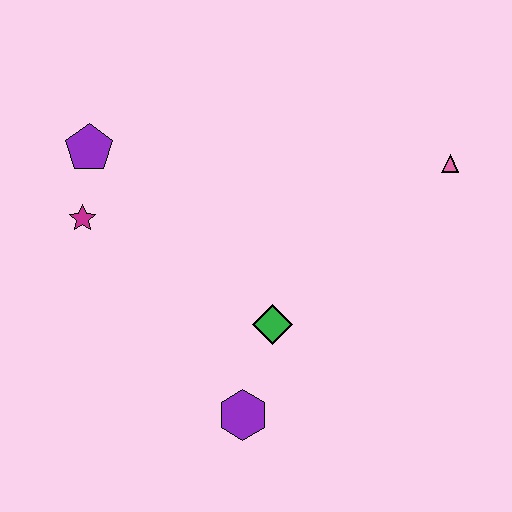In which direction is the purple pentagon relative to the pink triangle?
The purple pentagon is to the left of the pink triangle.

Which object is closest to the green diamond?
The purple hexagon is closest to the green diamond.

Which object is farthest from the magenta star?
The pink triangle is farthest from the magenta star.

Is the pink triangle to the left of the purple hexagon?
No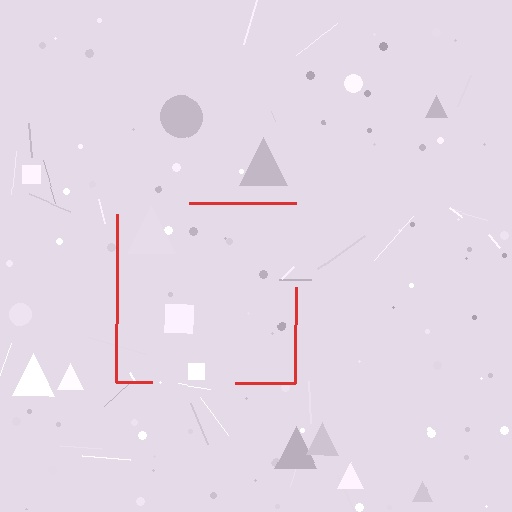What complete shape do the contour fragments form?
The contour fragments form a square.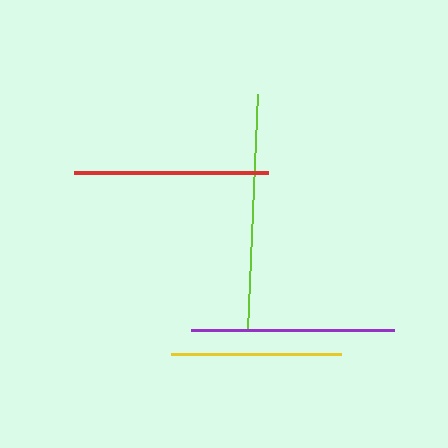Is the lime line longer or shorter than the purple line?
The lime line is longer than the purple line.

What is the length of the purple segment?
The purple segment is approximately 203 pixels long.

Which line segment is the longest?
The lime line is the longest at approximately 235 pixels.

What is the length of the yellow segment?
The yellow segment is approximately 171 pixels long.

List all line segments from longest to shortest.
From longest to shortest: lime, purple, red, yellow.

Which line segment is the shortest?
The yellow line is the shortest at approximately 171 pixels.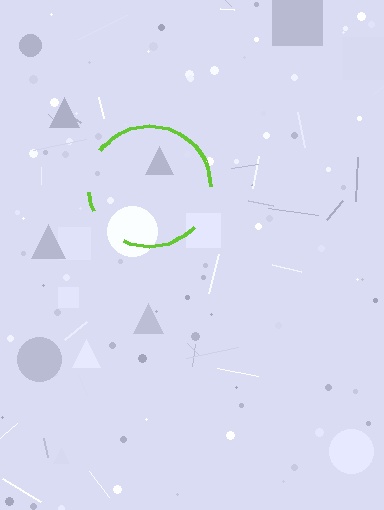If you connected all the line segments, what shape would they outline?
They would outline a circle.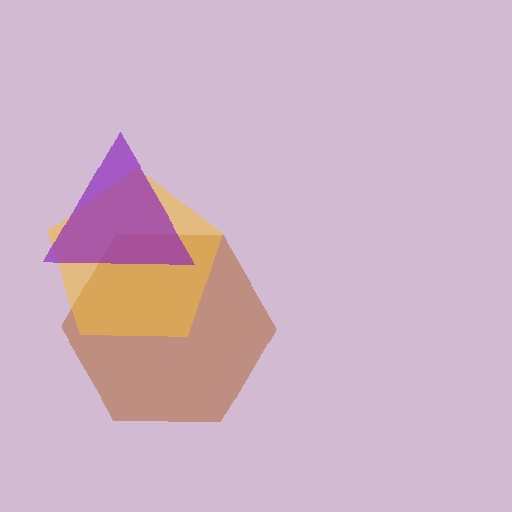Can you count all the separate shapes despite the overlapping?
Yes, there are 3 separate shapes.